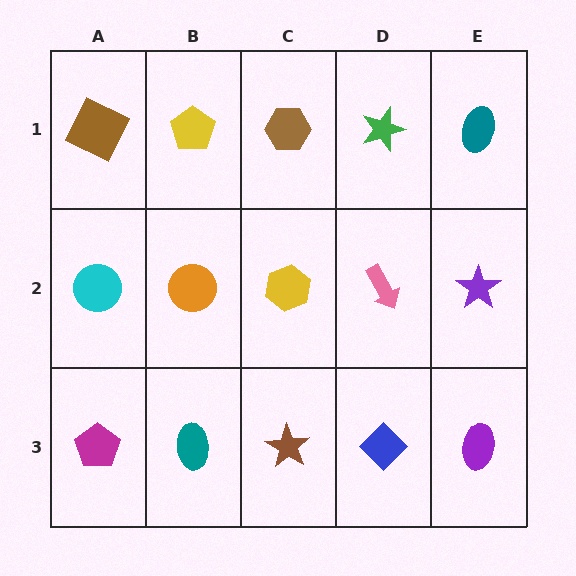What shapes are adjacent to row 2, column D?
A green star (row 1, column D), a blue diamond (row 3, column D), a yellow hexagon (row 2, column C), a purple star (row 2, column E).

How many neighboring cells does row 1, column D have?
3.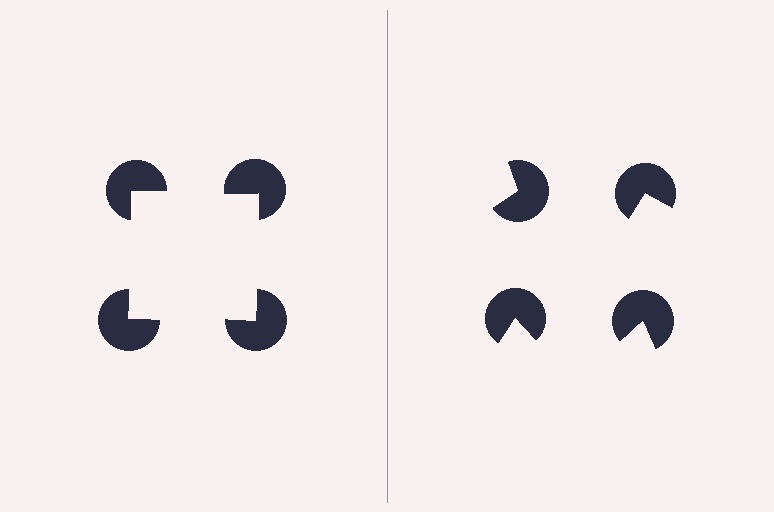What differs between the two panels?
The pac-man discs are positioned identically on both sides; only the wedge orientations differ. On the left they align to a square; on the right they are misaligned.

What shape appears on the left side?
An illusory square.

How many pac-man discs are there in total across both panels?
8 — 4 on each side.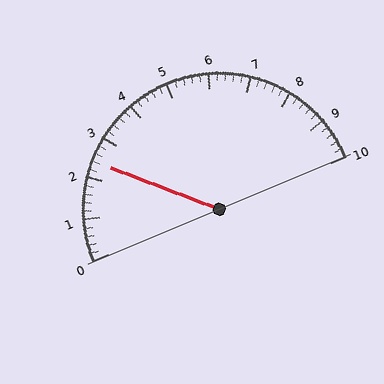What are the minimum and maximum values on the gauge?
The gauge ranges from 0 to 10.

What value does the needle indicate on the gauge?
The needle indicates approximately 2.4.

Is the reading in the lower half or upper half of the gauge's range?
The reading is in the lower half of the range (0 to 10).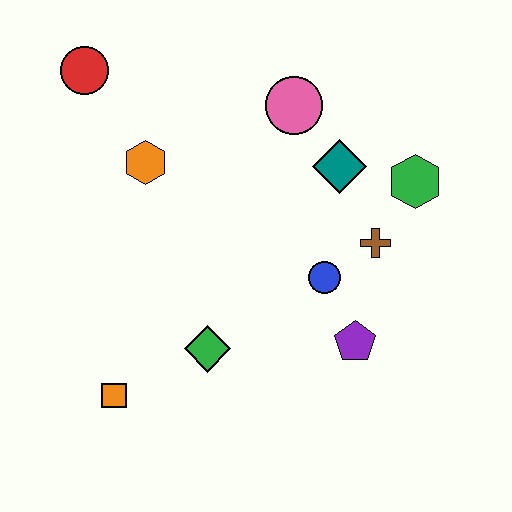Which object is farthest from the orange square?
The green hexagon is farthest from the orange square.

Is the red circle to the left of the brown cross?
Yes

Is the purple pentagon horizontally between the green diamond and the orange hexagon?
No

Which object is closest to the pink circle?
The teal diamond is closest to the pink circle.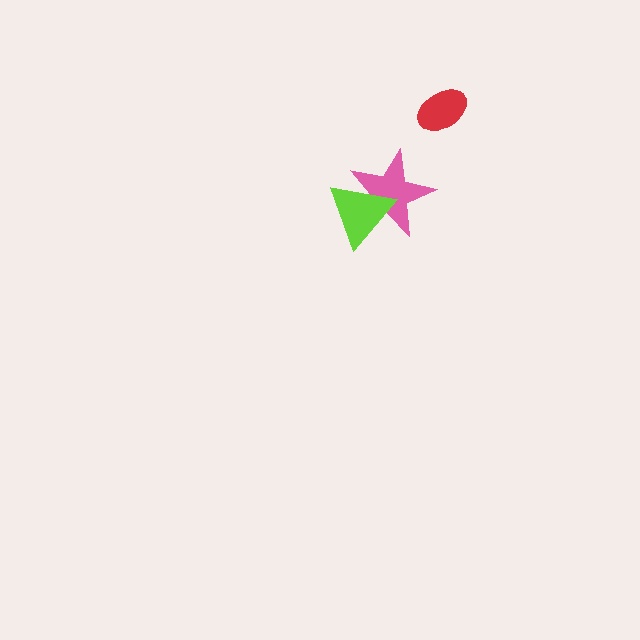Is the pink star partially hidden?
Yes, it is partially covered by another shape.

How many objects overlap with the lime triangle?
1 object overlaps with the lime triangle.